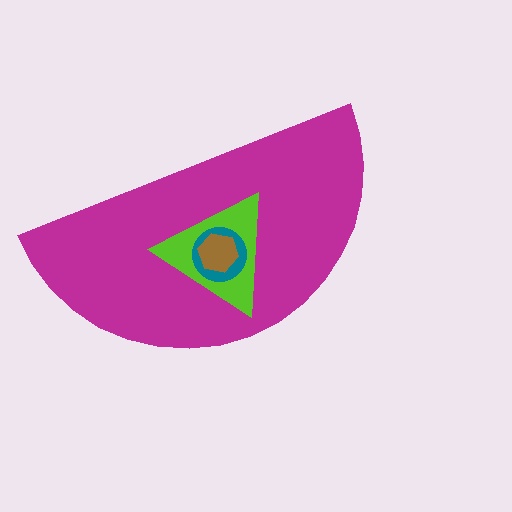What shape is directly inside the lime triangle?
The teal circle.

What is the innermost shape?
The brown hexagon.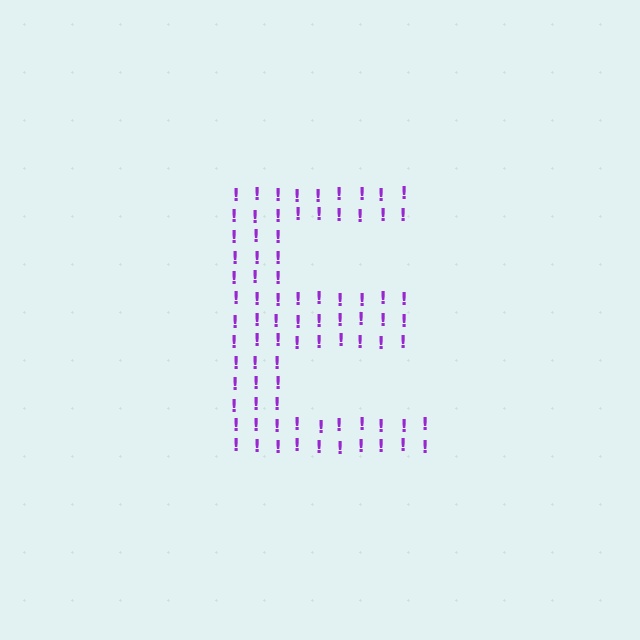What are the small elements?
The small elements are exclamation marks.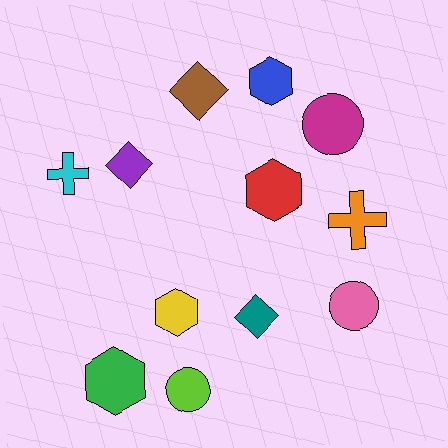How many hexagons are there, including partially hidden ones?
There are 4 hexagons.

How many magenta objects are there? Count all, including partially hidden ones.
There is 1 magenta object.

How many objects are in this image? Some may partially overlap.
There are 12 objects.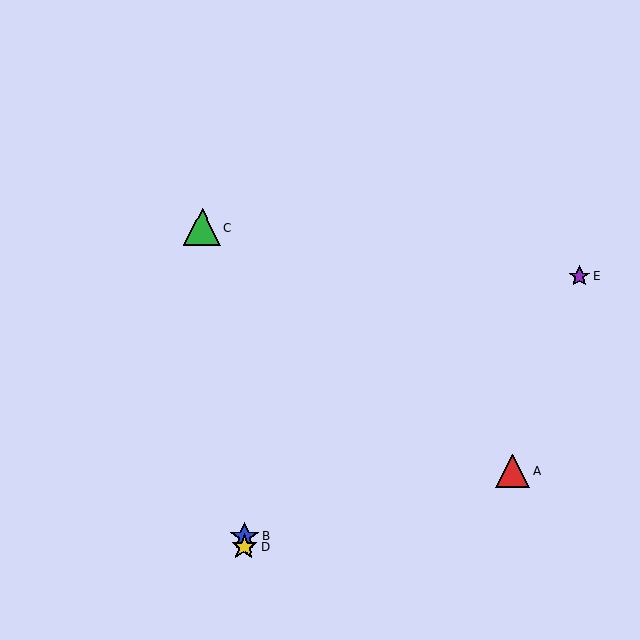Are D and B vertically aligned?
Yes, both are at x≈244.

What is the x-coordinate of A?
Object A is at x≈513.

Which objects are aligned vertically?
Objects B, D are aligned vertically.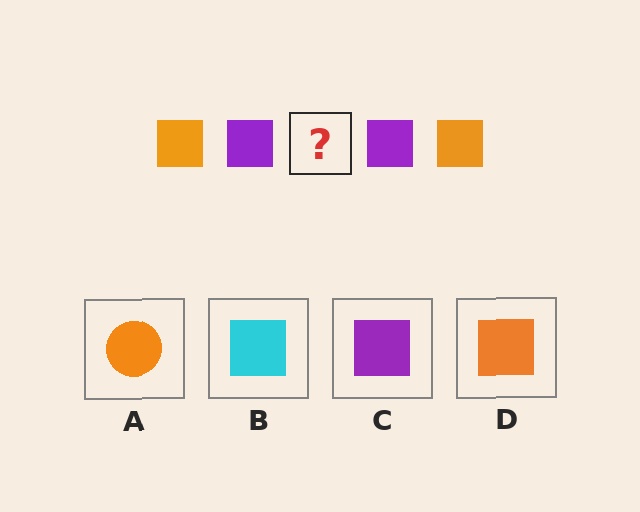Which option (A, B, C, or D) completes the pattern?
D.